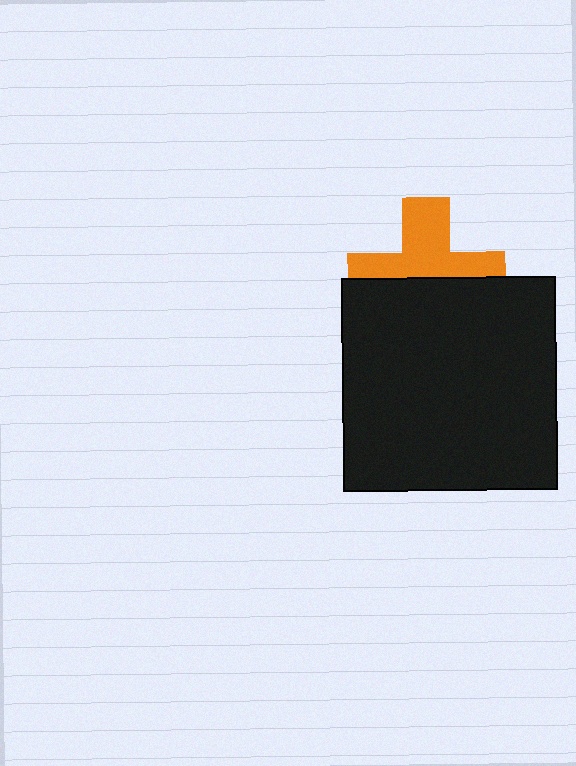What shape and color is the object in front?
The object in front is a black square.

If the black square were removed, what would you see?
You would see the complete orange cross.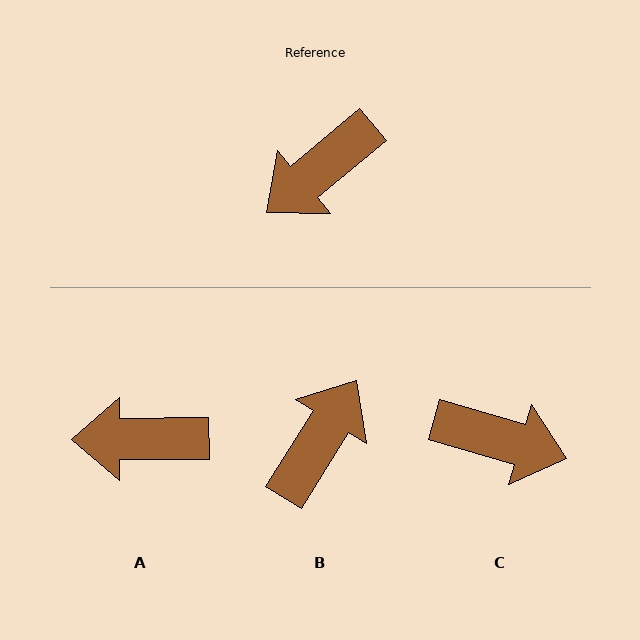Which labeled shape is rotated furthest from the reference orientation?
B, about 162 degrees away.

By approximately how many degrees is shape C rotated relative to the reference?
Approximately 124 degrees counter-clockwise.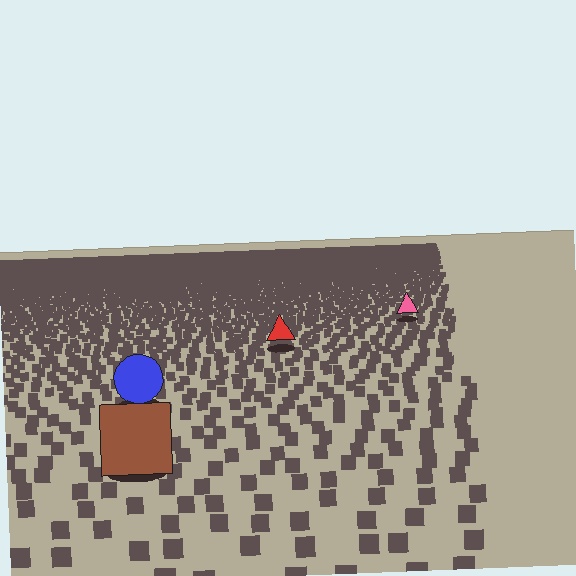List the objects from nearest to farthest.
From nearest to farthest: the brown square, the blue circle, the red triangle, the pink triangle.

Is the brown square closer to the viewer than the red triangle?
Yes. The brown square is closer — you can tell from the texture gradient: the ground texture is coarser near it.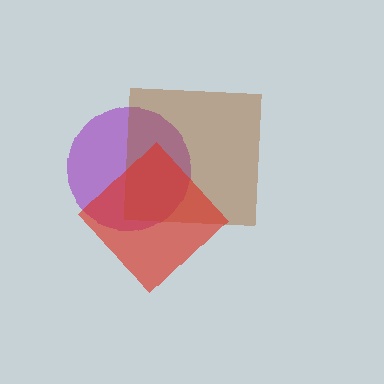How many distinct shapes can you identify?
There are 3 distinct shapes: a purple circle, a brown square, a red diamond.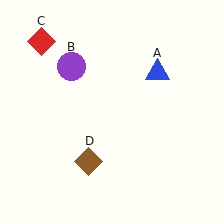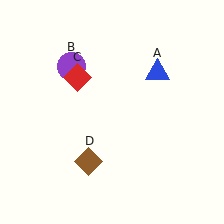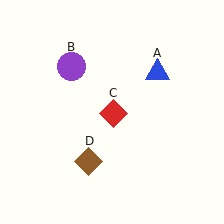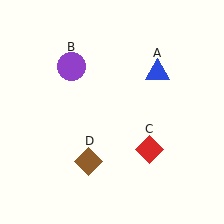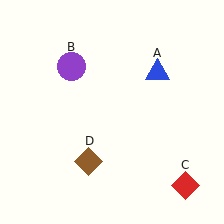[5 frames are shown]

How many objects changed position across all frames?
1 object changed position: red diamond (object C).